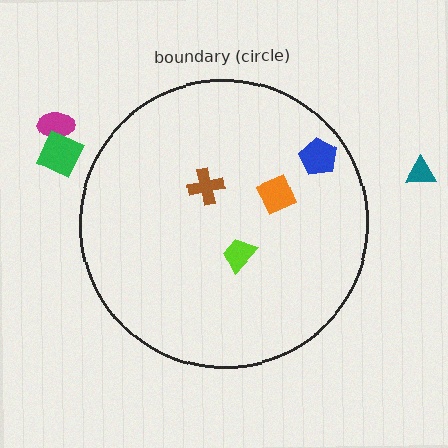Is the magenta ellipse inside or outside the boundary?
Outside.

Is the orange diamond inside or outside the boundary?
Inside.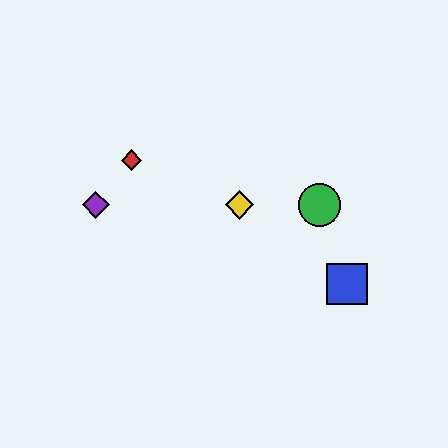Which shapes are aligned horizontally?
The green circle, the yellow diamond, the purple diamond are aligned horizontally.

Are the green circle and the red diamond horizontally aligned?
No, the green circle is at y≈205 and the red diamond is at y≈160.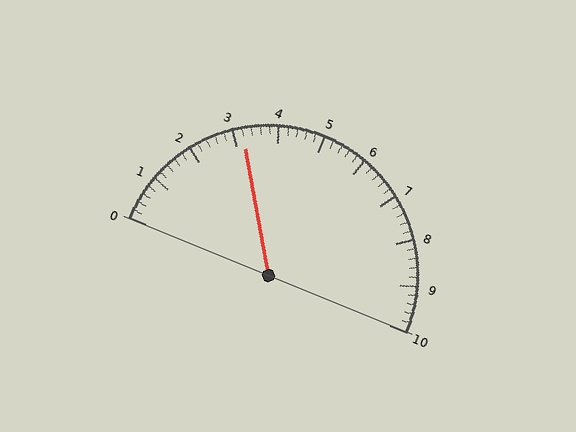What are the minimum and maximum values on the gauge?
The gauge ranges from 0 to 10.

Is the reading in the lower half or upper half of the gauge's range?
The reading is in the lower half of the range (0 to 10).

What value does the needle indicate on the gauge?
The needle indicates approximately 3.2.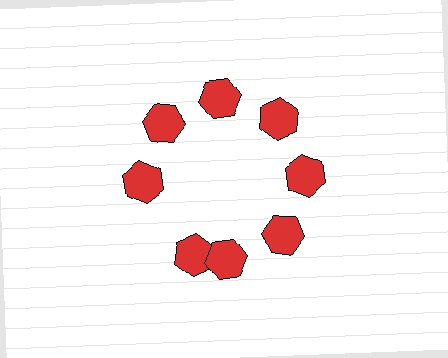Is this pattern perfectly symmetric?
No. The 8 red hexagons are arranged in a ring, but one element near the 8 o'clock position is rotated out of alignment along the ring, breaking the 8-fold rotational symmetry.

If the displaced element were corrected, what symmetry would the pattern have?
It would have 8-fold rotational symmetry — the pattern would map onto itself every 45 degrees.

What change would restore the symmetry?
The symmetry would be restored by rotating it back into even spacing with its neighbors so that all 8 hexagons sit at equal angles and equal distance from the center.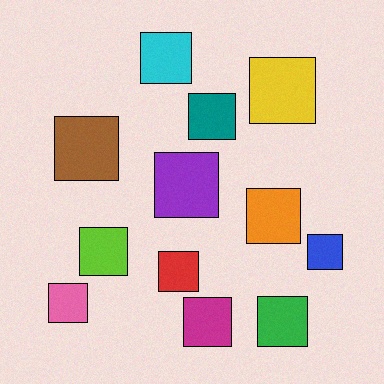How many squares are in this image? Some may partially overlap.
There are 12 squares.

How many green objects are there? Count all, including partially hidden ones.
There is 1 green object.